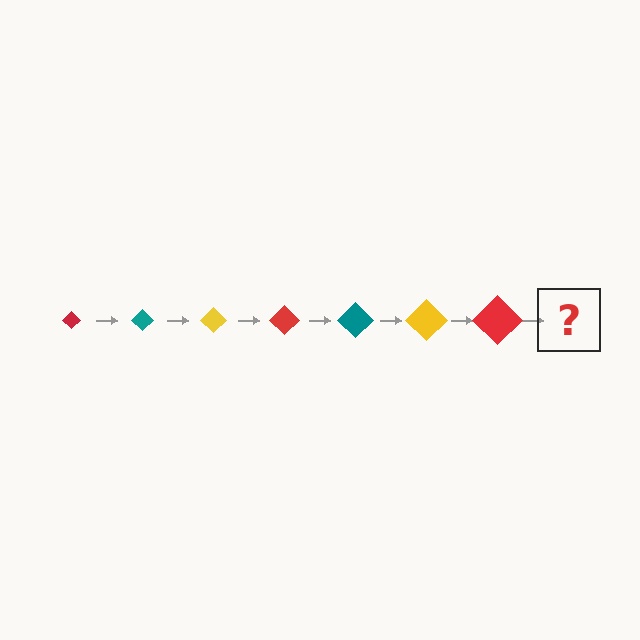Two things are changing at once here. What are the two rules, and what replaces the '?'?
The two rules are that the diamond grows larger each step and the color cycles through red, teal, and yellow. The '?' should be a teal diamond, larger than the previous one.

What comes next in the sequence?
The next element should be a teal diamond, larger than the previous one.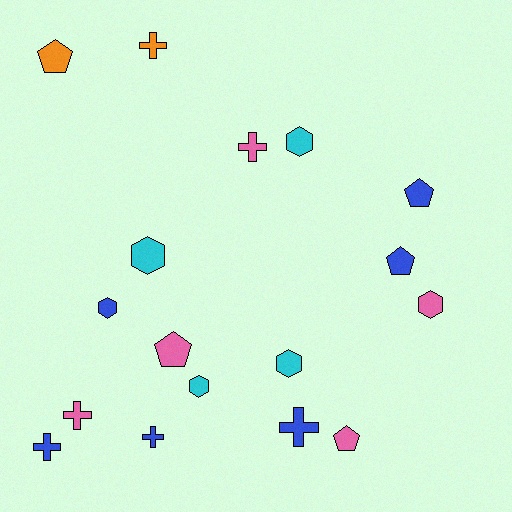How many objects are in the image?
There are 17 objects.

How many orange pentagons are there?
There is 1 orange pentagon.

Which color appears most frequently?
Blue, with 6 objects.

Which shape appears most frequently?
Cross, with 6 objects.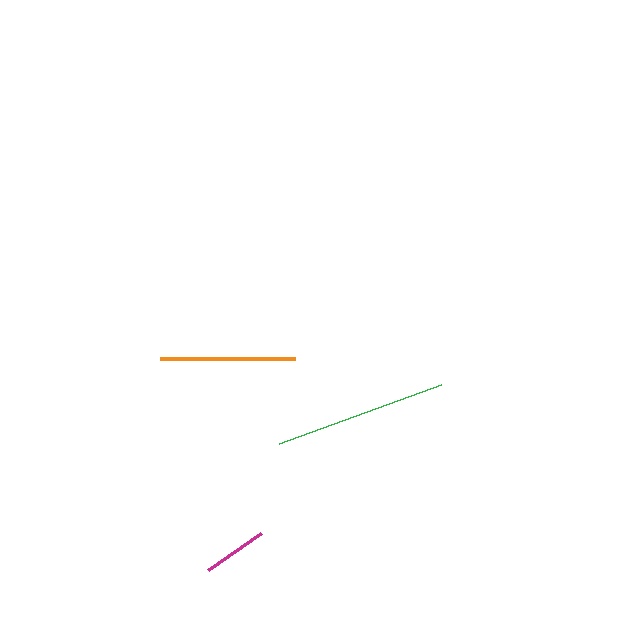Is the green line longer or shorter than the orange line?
The green line is longer than the orange line.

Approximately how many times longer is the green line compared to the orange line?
The green line is approximately 1.3 times the length of the orange line.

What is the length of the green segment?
The green segment is approximately 172 pixels long.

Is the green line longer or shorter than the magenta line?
The green line is longer than the magenta line.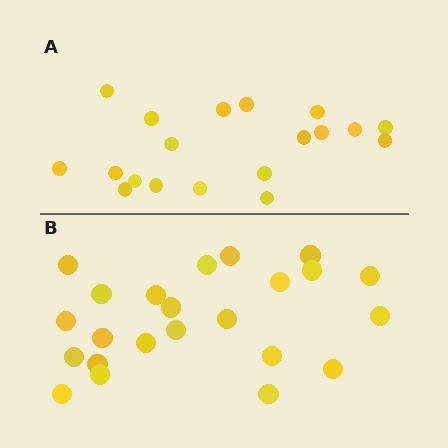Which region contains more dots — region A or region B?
Region B (the bottom region) has more dots.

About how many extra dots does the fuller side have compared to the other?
Region B has about 4 more dots than region A.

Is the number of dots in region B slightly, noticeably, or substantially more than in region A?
Region B has only slightly more — the two regions are fairly close. The ratio is roughly 1.2 to 1.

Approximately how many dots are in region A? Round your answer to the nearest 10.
About 20 dots. (The exact count is 19, which rounds to 20.)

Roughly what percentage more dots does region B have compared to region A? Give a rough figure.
About 20% more.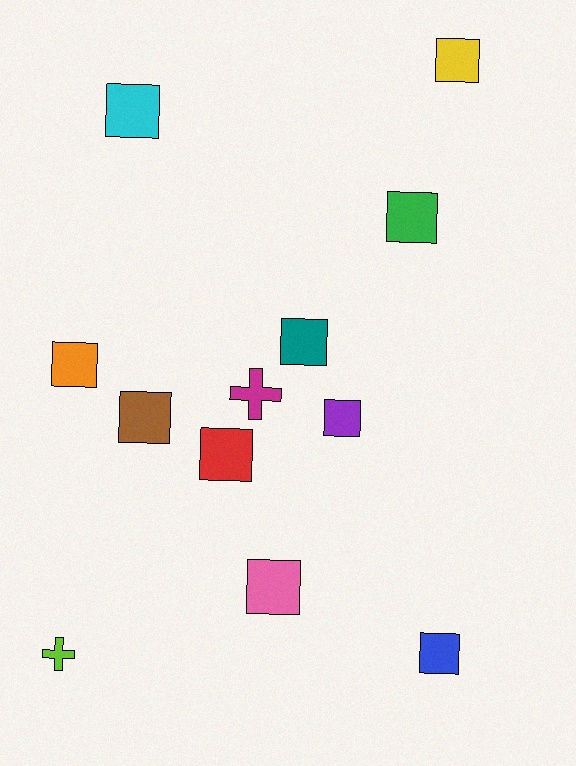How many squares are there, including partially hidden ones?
There are 10 squares.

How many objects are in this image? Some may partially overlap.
There are 12 objects.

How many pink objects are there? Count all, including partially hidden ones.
There is 1 pink object.